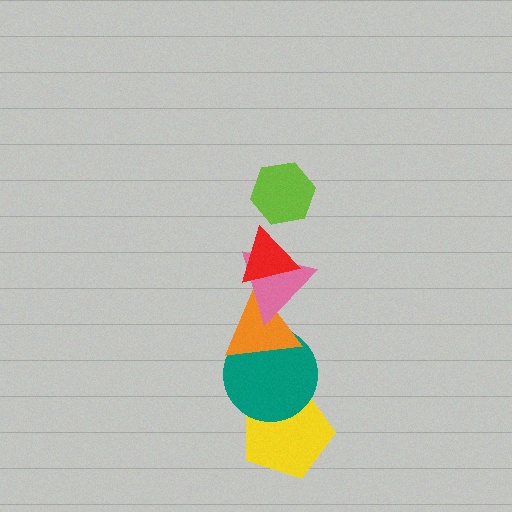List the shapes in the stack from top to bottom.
From top to bottom: the lime hexagon, the red triangle, the pink triangle, the orange triangle, the teal circle, the yellow pentagon.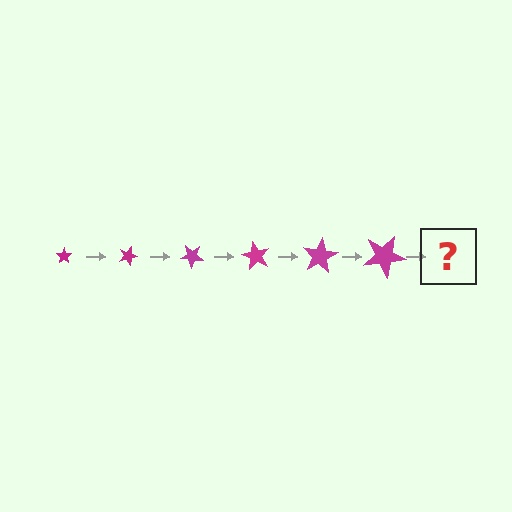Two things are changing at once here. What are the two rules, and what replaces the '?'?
The two rules are that the star grows larger each step and it rotates 20 degrees each step. The '?' should be a star, larger than the previous one and rotated 120 degrees from the start.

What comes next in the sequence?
The next element should be a star, larger than the previous one and rotated 120 degrees from the start.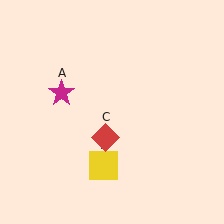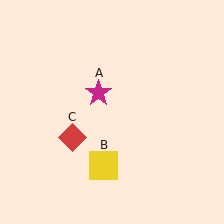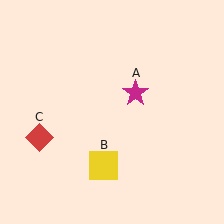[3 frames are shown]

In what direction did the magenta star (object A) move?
The magenta star (object A) moved right.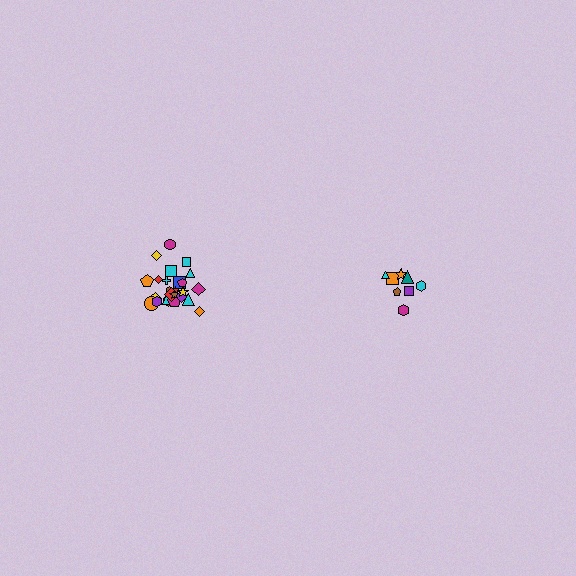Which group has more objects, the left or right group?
The left group.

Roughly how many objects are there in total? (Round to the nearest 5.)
Roughly 35 objects in total.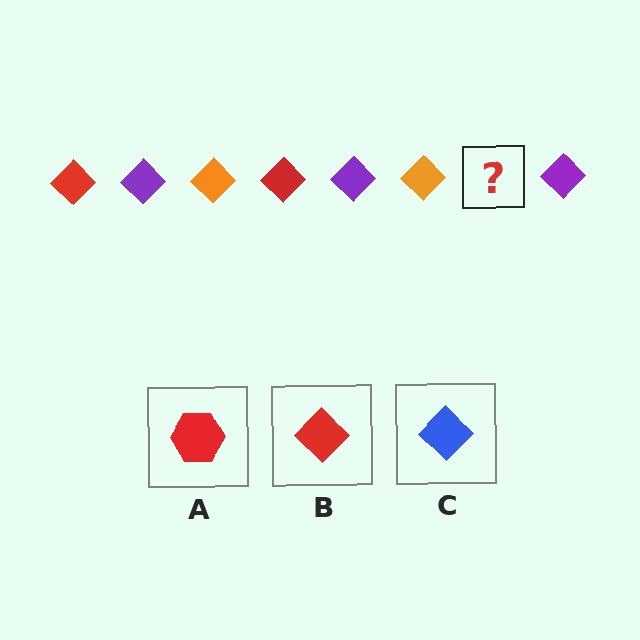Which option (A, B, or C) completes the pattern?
B.